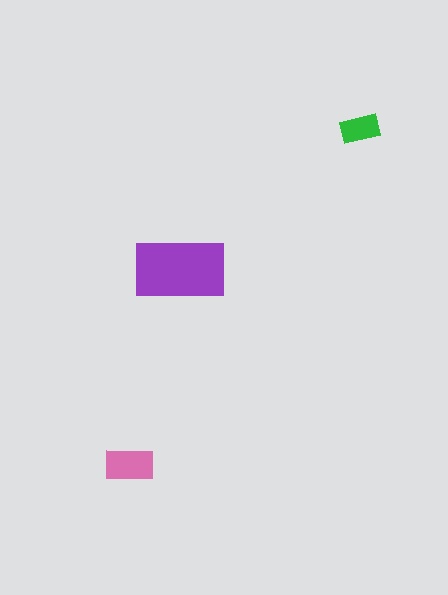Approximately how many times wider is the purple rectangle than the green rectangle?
About 2.5 times wider.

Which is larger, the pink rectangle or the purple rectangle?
The purple one.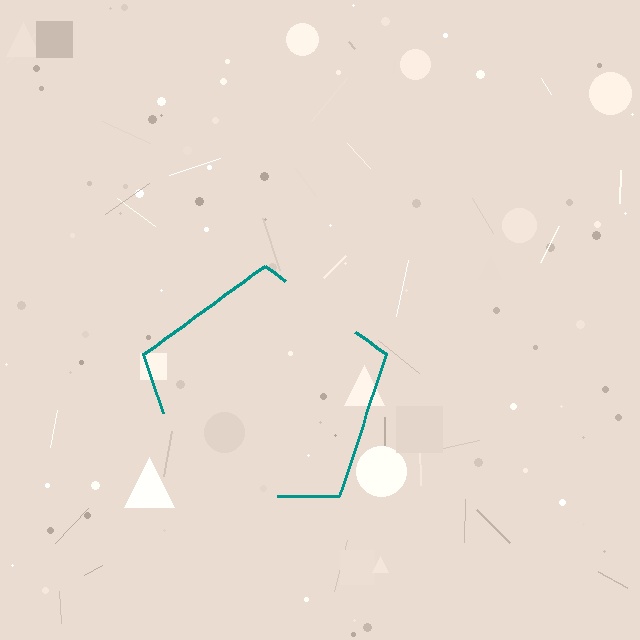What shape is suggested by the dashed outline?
The dashed outline suggests a pentagon.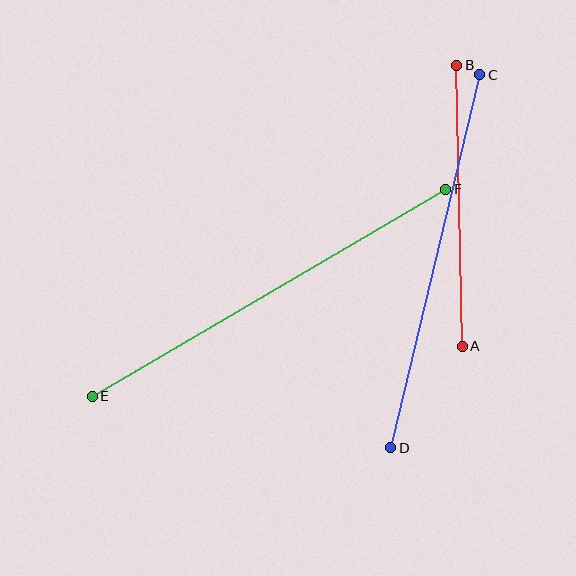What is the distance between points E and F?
The distance is approximately 409 pixels.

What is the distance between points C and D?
The distance is approximately 383 pixels.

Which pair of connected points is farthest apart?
Points E and F are farthest apart.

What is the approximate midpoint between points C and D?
The midpoint is at approximately (435, 261) pixels.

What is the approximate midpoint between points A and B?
The midpoint is at approximately (459, 206) pixels.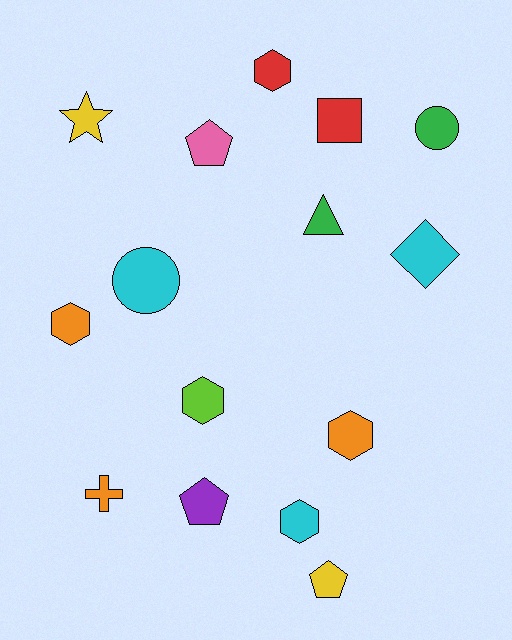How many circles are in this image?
There are 2 circles.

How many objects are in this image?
There are 15 objects.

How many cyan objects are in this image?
There are 3 cyan objects.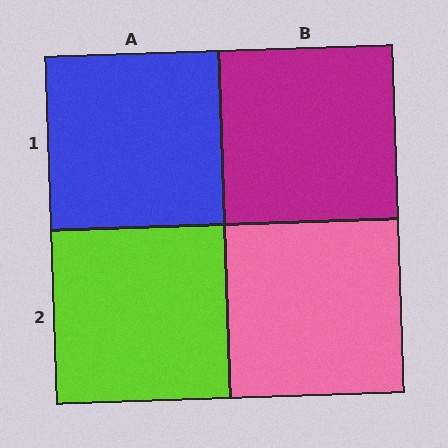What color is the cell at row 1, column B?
Magenta.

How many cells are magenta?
1 cell is magenta.